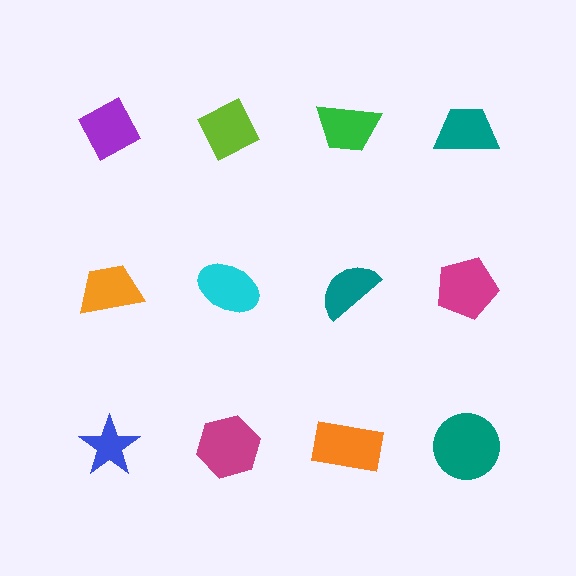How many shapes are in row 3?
4 shapes.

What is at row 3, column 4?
A teal circle.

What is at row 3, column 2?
A magenta hexagon.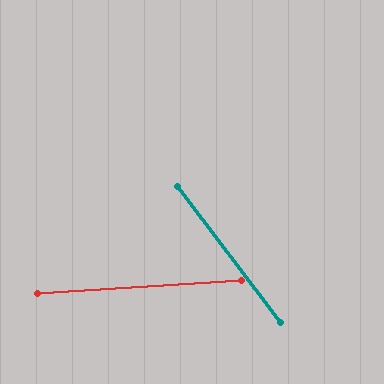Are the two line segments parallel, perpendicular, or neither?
Neither parallel nor perpendicular — they differ by about 56°.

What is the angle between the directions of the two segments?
Approximately 56 degrees.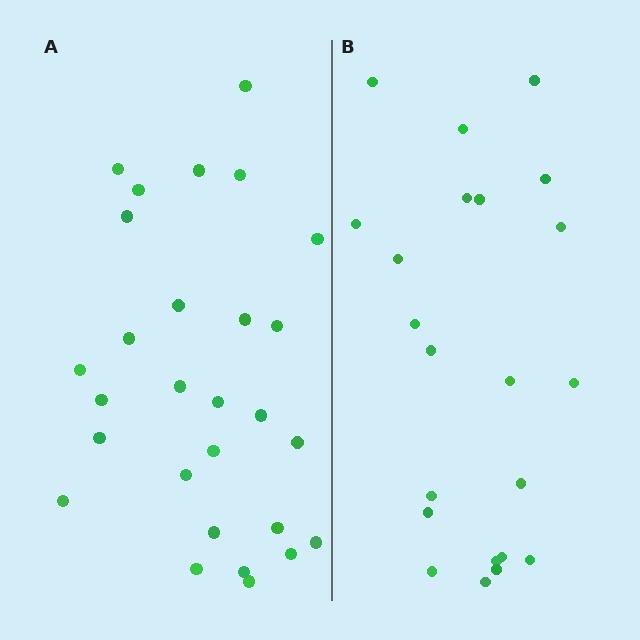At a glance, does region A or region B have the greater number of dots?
Region A (the left region) has more dots.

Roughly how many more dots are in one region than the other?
Region A has about 6 more dots than region B.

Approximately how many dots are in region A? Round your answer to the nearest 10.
About 30 dots. (The exact count is 28, which rounds to 30.)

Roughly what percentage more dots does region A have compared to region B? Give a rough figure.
About 25% more.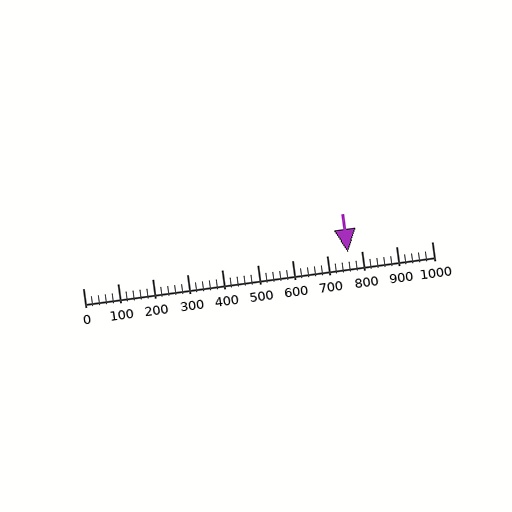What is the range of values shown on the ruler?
The ruler shows values from 0 to 1000.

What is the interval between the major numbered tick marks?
The major tick marks are spaced 100 units apart.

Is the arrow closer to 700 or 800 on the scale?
The arrow is closer to 800.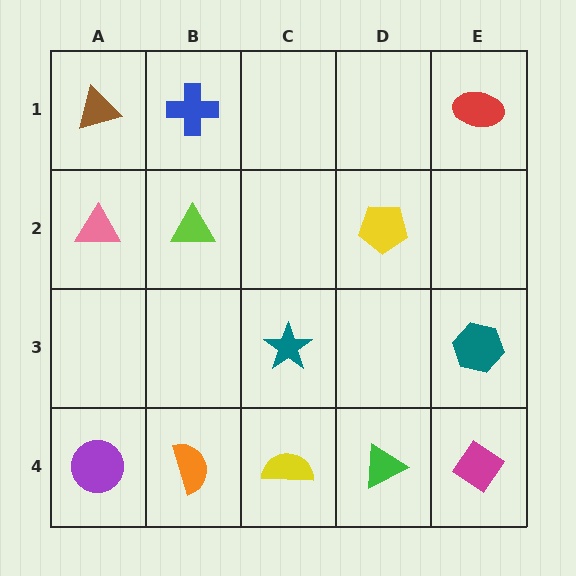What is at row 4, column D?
A green triangle.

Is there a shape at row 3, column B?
No, that cell is empty.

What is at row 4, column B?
An orange semicircle.